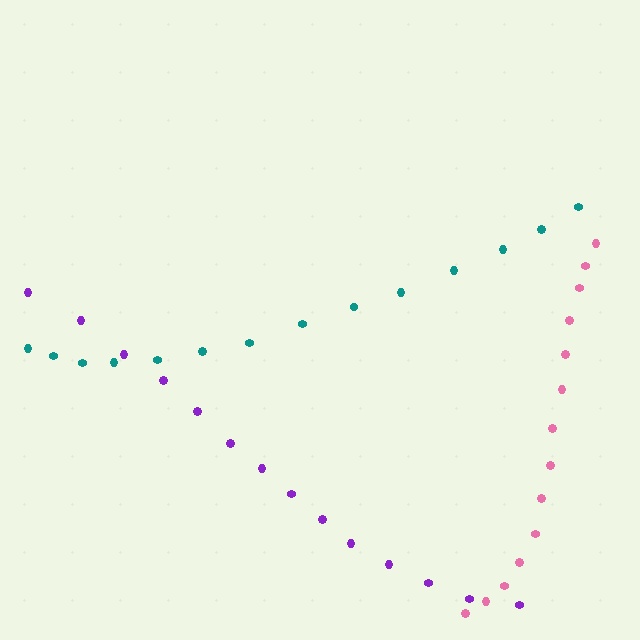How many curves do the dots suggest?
There are 3 distinct paths.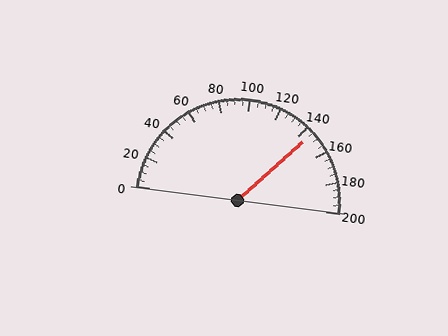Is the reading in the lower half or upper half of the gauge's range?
The reading is in the upper half of the range (0 to 200).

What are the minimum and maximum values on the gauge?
The gauge ranges from 0 to 200.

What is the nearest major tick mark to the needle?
The nearest major tick mark is 140.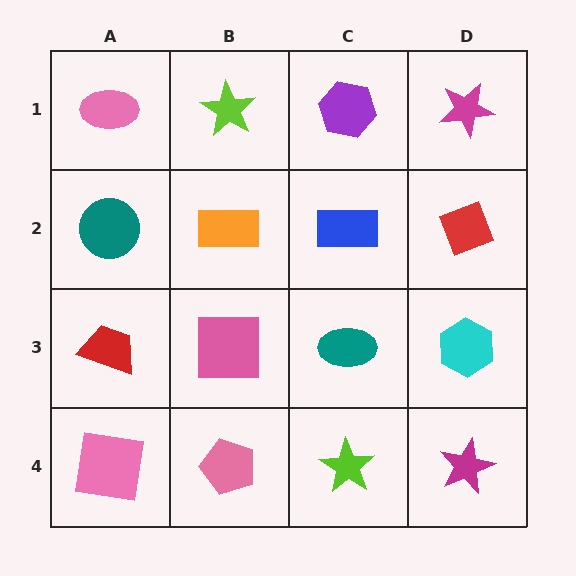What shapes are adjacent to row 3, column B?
An orange rectangle (row 2, column B), a pink pentagon (row 4, column B), a red trapezoid (row 3, column A), a teal ellipse (row 3, column C).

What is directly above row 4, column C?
A teal ellipse.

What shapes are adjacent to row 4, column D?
A cyan hexagon (row 3, column D), a lime star (row 4, column C).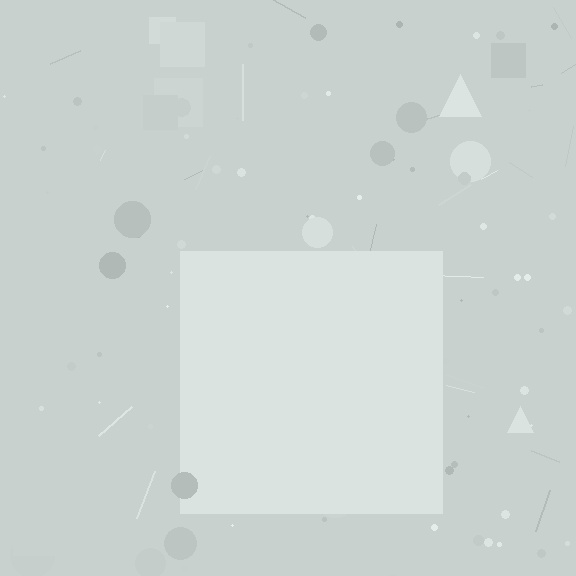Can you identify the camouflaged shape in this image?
The camouflaged shape is a square.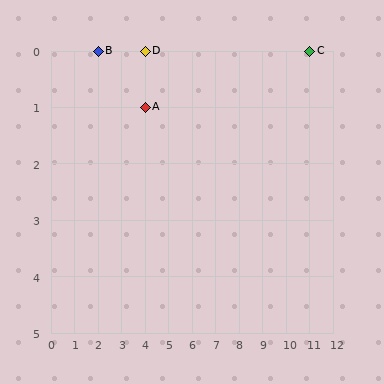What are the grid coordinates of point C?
Point C is at grid coordinates (11, 0).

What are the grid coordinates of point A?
Point A is at grid coordinates (4, 1).